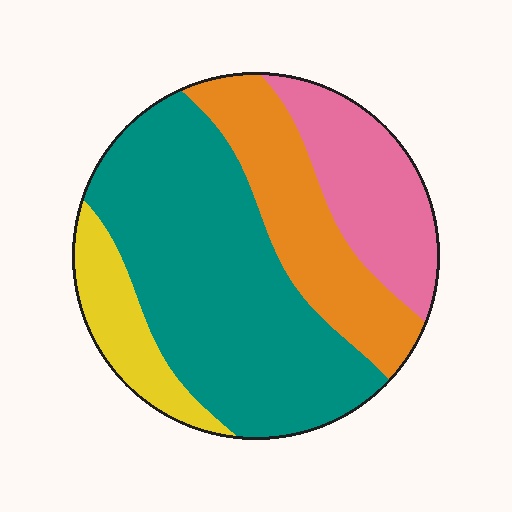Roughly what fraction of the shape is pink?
Pink covers around 20% of the shape.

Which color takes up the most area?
Teal, at roughly 50%.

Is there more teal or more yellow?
Teal.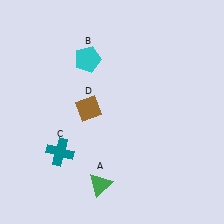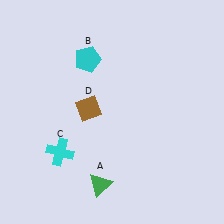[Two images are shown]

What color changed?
The cross (C) changed from teal in Image 1 to cyan in Image 2.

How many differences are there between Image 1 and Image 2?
There is 1 difference between the two images.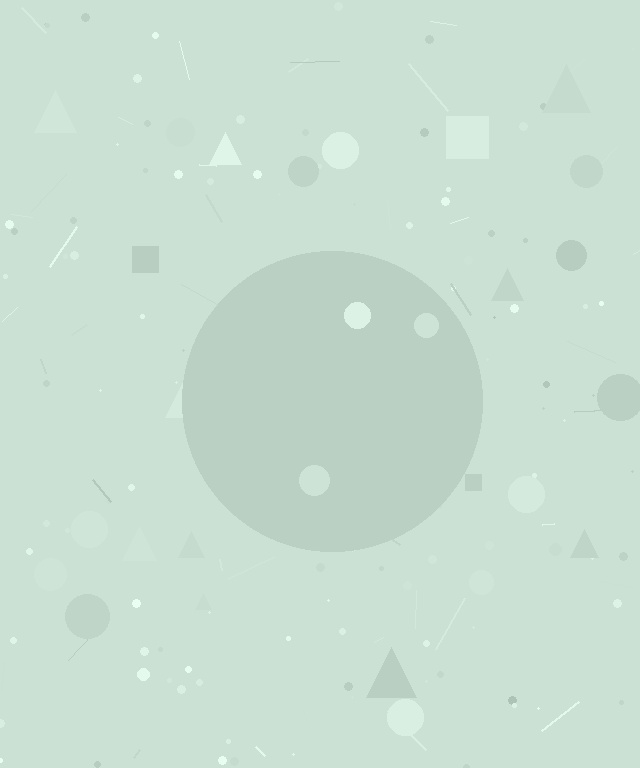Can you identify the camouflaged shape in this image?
The camouflaged shape is a circle.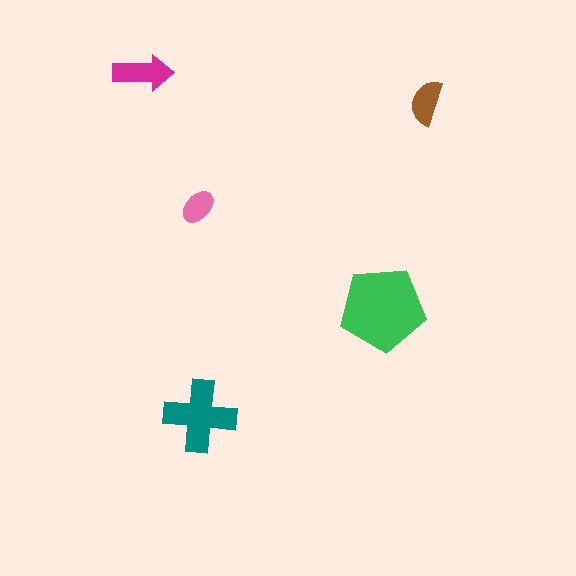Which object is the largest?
The green pentagon.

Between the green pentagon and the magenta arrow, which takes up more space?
The green pentagon.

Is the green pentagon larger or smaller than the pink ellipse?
Larger.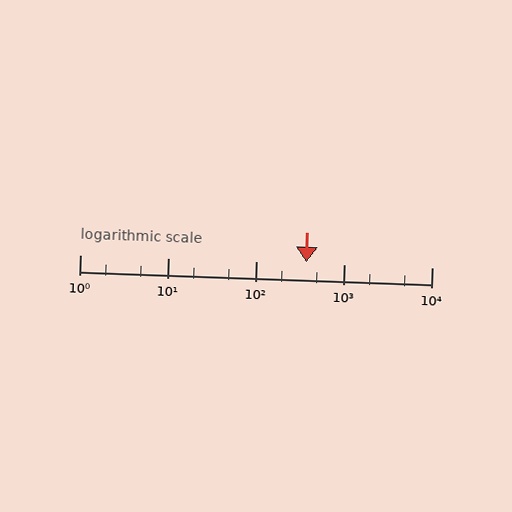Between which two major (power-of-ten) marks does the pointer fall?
The pointer is between 100 and 1000.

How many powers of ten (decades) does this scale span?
The scale spans 4 decades, from 1 to 10000.